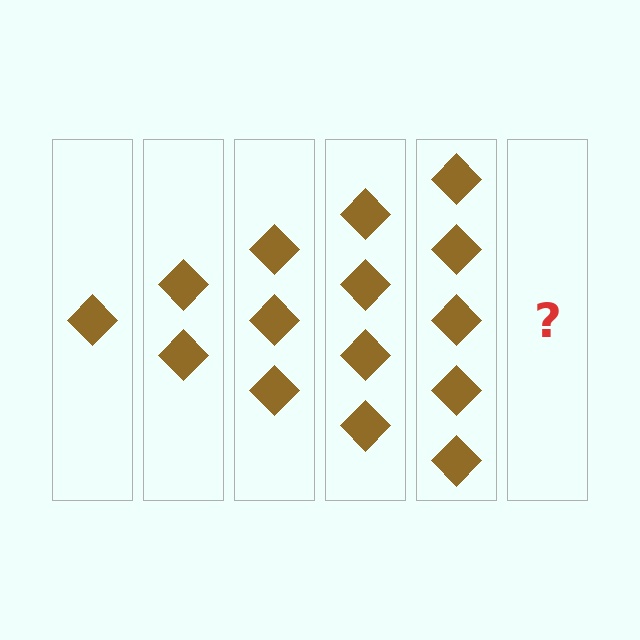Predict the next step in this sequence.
The next step is 6 diamonds.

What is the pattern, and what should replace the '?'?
The pattern is that each step adds one more diamond. The '?' should be 6 diamonds.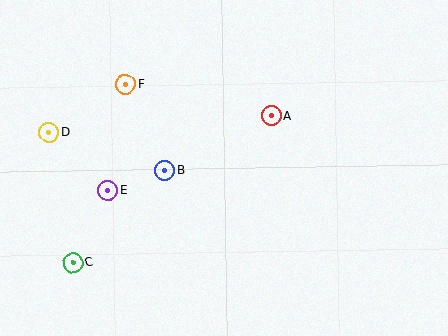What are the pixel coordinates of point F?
Point F is at (125, 84).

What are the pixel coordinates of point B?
Point B is at (165, 170).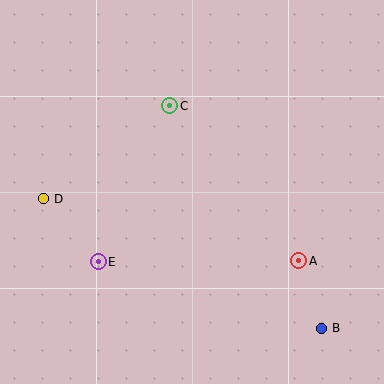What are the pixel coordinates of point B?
Point B is at (322, 328).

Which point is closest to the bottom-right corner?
Point B is closest to the bottom-right corner.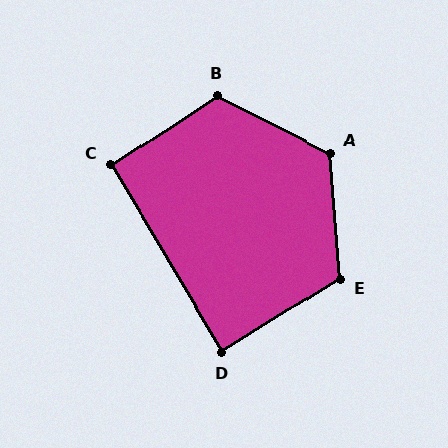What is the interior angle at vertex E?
Approximately 118 degrees (obtuse).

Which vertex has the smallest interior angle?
D, at approximately 89 degrees.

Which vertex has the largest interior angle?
A, at approximately 121 degrees.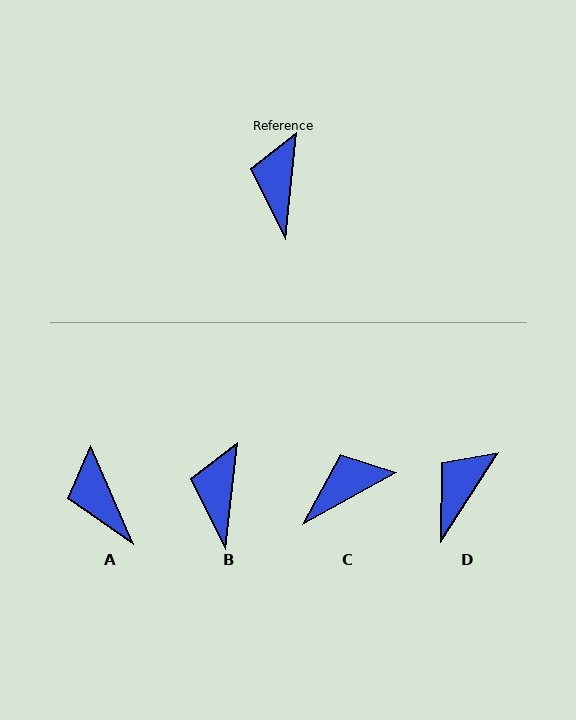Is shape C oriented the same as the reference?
No, it is off by about 55 degrees.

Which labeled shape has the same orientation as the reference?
B.